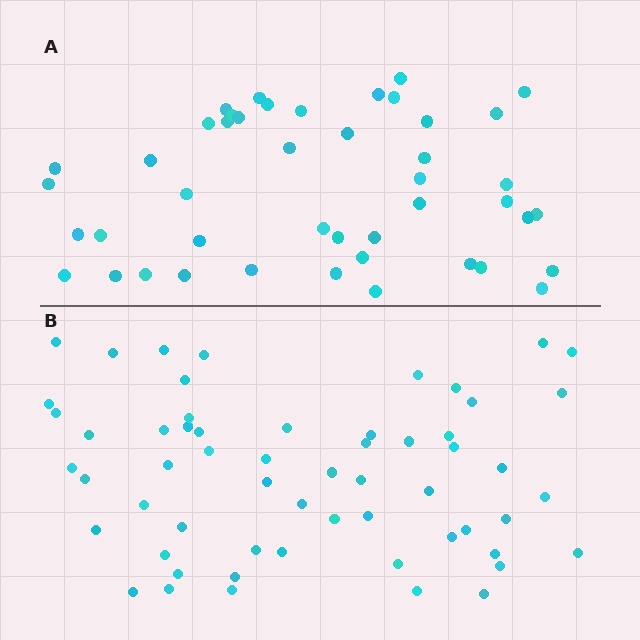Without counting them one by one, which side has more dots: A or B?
Region B (the bottom region) has more dots.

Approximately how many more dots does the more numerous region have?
Region B has approximately 15 more dots than region A.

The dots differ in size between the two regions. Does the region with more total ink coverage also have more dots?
No. Region A has more total ink coverage because its dots are larger, but region B actually contains more individual dots. Total area can be misleading — the number of items is what matters here.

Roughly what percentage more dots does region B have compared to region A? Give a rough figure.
About 30% more.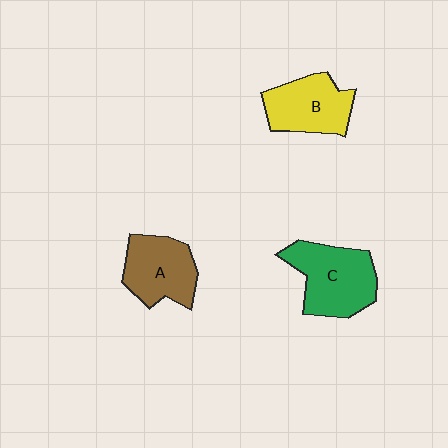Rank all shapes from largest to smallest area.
From largest to smallest: C (green), B (yellow), A (brown).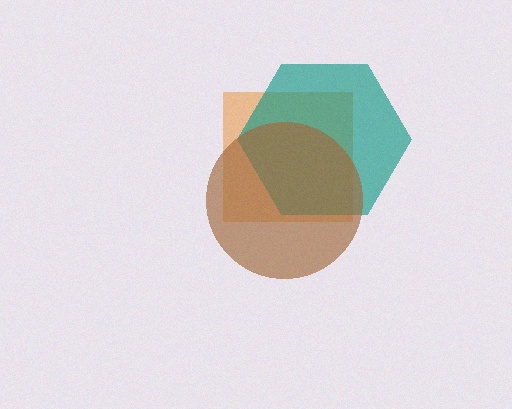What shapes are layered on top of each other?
The layered shapes are: an orange square, a teal hexagon, a brown circle.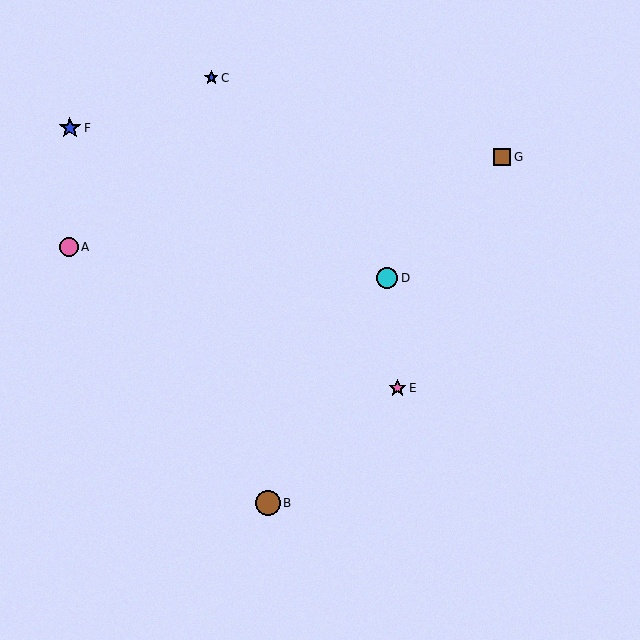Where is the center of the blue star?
The center of the blue star is at (70, 128).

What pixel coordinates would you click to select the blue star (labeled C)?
Click at (211, 78) to select the blue star C.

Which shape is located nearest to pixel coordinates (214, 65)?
The blue star (labeled C) at (211, 78) is nearest to that location.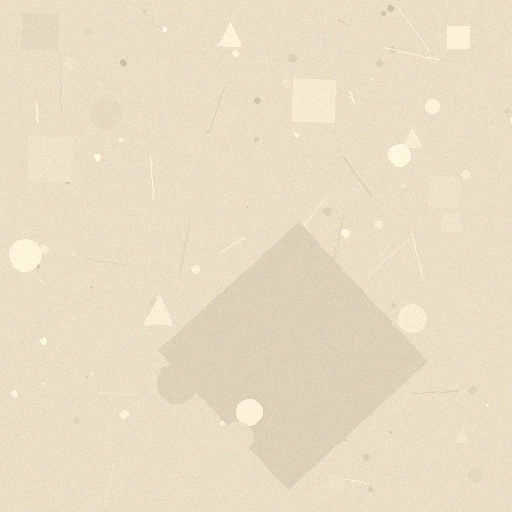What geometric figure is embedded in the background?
A diamond is embedded in the background.